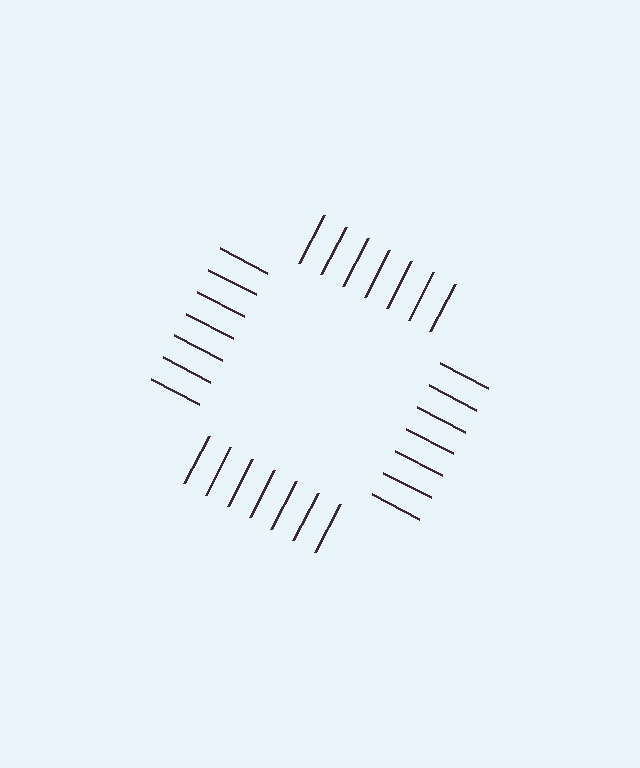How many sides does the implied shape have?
4 sides — the line-ends trace a square.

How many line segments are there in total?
28 — 7 along each of the 4 edges.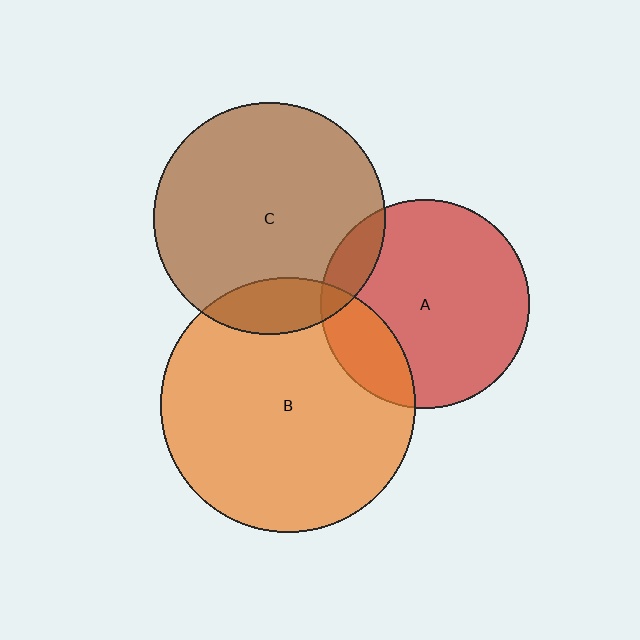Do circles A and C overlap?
Yes.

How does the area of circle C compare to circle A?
Approximately 1.2 times.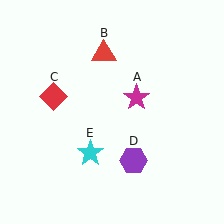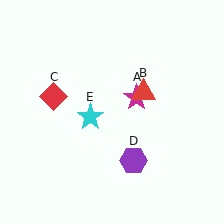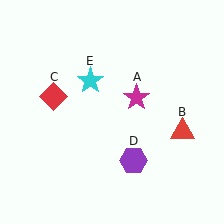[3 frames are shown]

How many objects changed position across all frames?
2 objects changed position: red triangle (object B), cyan star (object E).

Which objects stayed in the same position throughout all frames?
Magenta star (object A) and red diamond (object C) and purple hexagon (object D) remained stationary.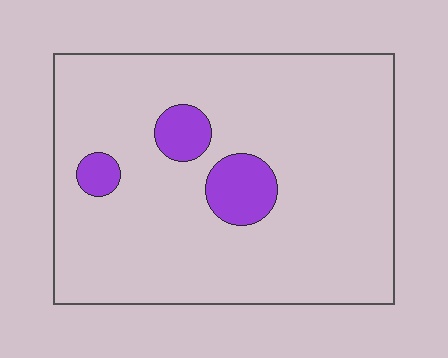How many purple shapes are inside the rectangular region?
3.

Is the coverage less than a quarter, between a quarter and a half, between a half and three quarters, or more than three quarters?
Less than a quarter.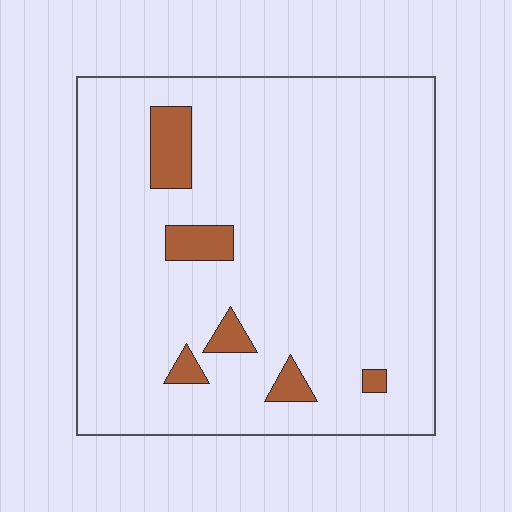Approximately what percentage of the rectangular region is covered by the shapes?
Approximately 10%.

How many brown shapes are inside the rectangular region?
6.